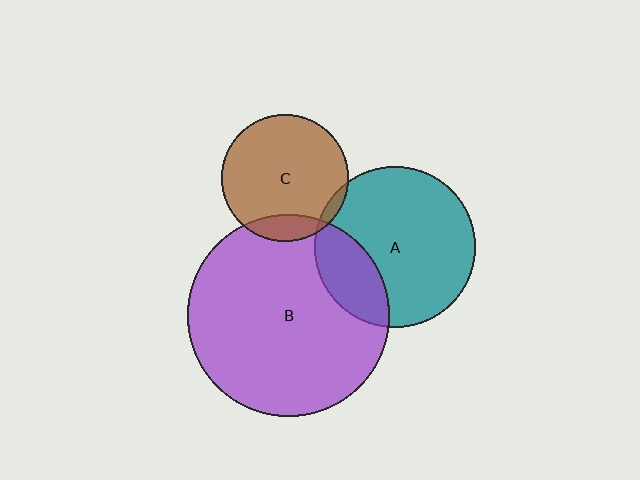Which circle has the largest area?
Circle B (purple).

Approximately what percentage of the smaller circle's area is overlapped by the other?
Approximately 25%.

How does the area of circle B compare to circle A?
Approximately 1.6 times.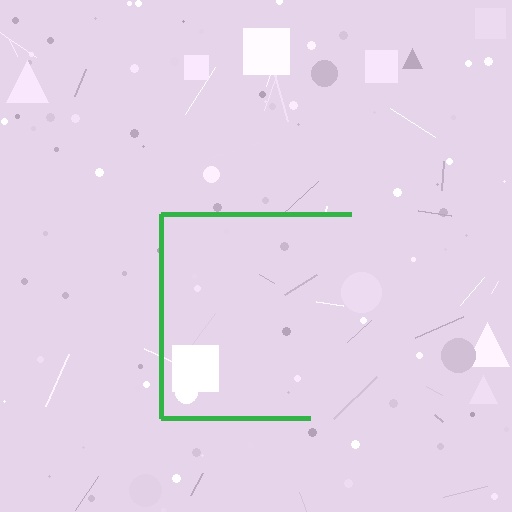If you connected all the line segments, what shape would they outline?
They would outline a square.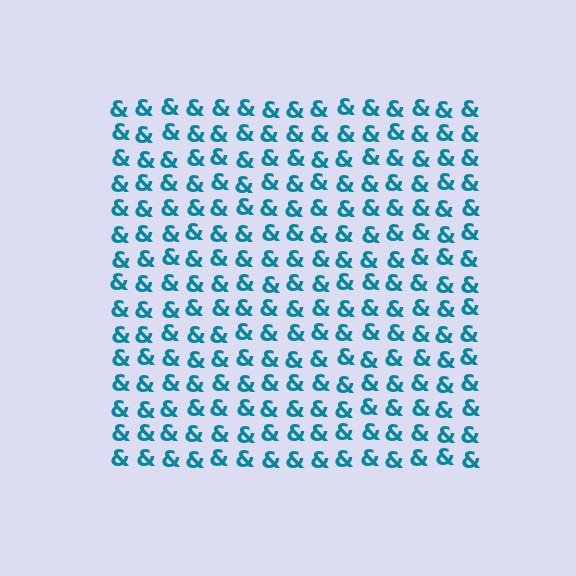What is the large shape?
The large shape is a square.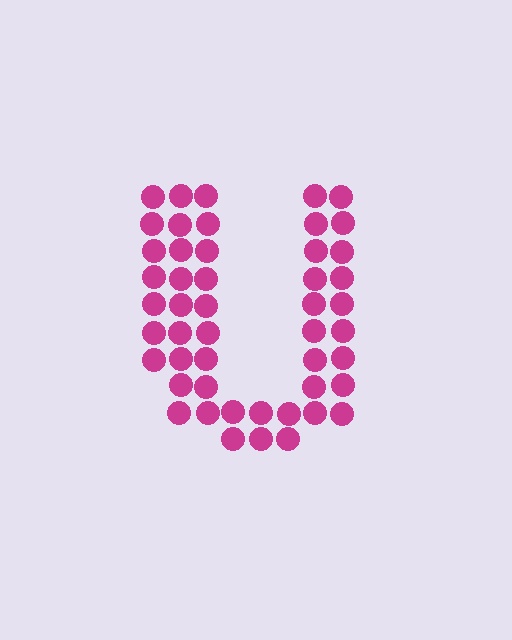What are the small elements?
The small elements are circles.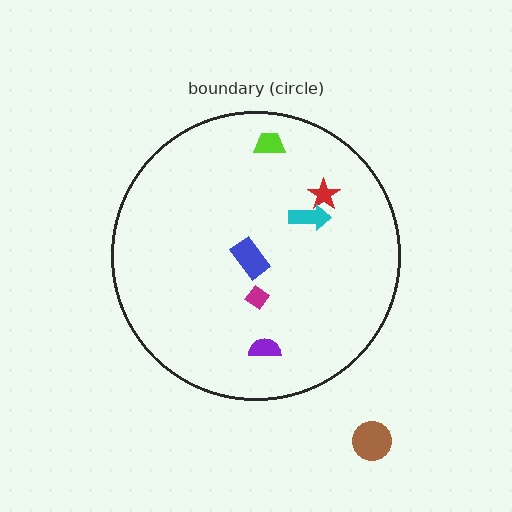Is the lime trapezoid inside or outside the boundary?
Inside.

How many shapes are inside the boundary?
6 inside, 1 outside.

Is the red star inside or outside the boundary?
Inside.